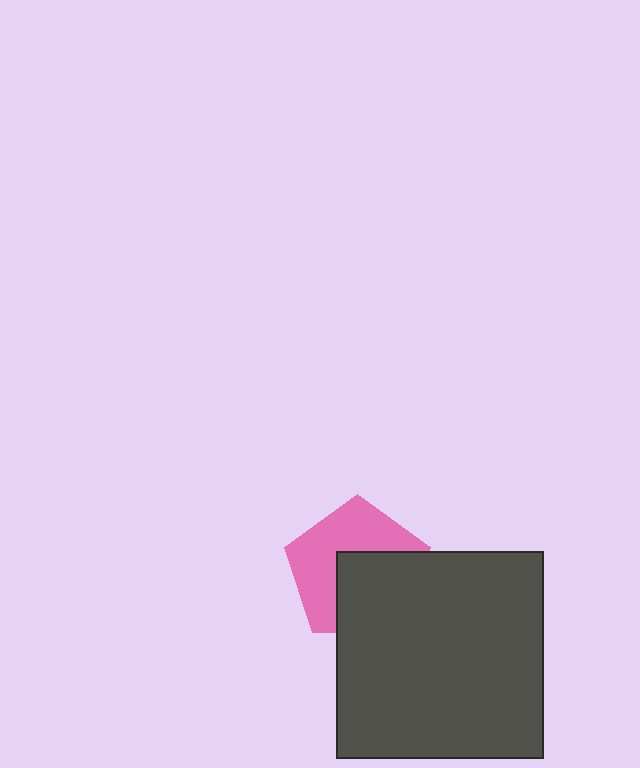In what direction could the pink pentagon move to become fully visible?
The pink pentagon could move toward the upper-left. That would shift it out from behind the dark gray square entirely.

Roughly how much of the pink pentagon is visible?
About half of it is visible (roughly 53%).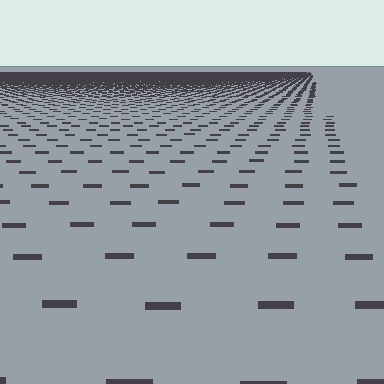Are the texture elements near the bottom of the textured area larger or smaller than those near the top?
Larger. Near the bottom, elements are closer to the viewer and appear at a bigger on-screen size.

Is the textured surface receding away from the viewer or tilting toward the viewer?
The surface is receding away from the viewer. Texture elements get smaller and denser toward the top.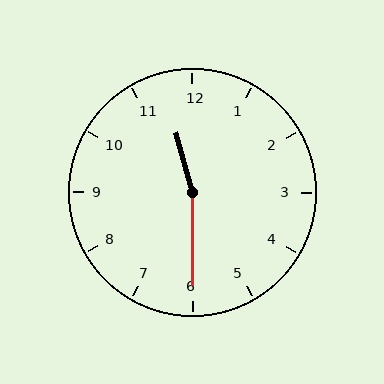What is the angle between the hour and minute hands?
Approximately 165 degrees.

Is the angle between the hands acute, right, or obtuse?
It is obtuse.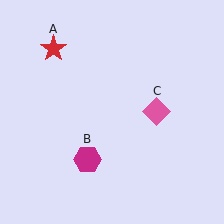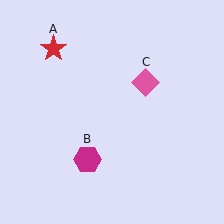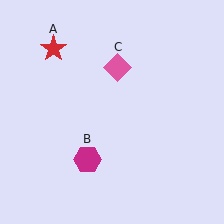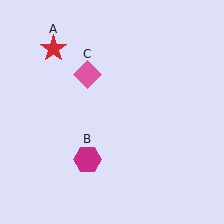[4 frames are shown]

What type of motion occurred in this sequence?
The pink diamond (object C) rotated counterclockwise around the center of the scene.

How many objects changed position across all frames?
1 object changed position: pink diamond (object C).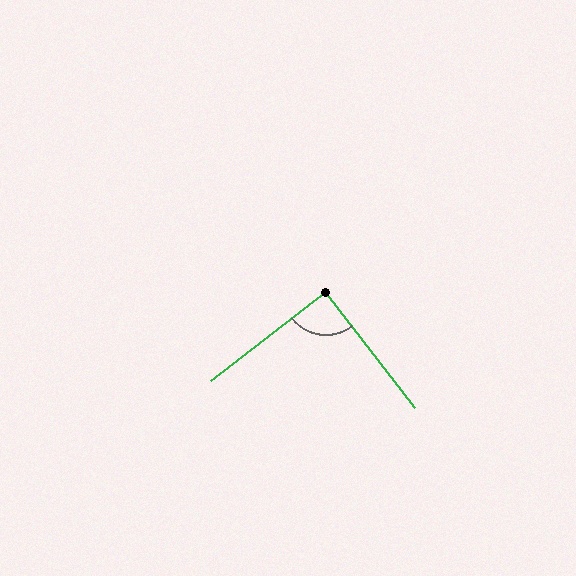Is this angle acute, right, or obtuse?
It is approximately a right angle.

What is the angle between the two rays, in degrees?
Approximately 90 degrees.